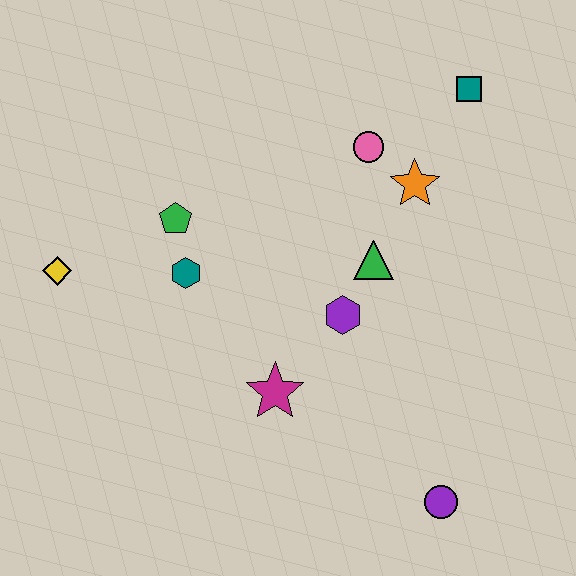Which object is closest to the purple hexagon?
The green triangle is closest to the purple hexagon.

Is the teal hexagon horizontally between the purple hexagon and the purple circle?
No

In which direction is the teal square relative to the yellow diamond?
The teal square is to the right of the yellow diamond.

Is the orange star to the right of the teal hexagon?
Yes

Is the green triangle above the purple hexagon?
Yes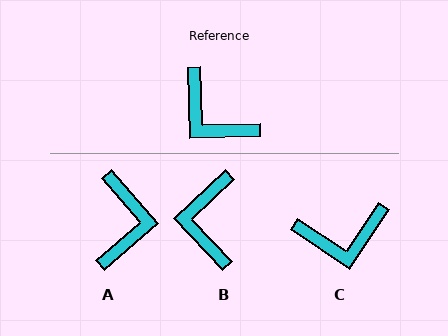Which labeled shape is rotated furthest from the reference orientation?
A, about 129 degrees away.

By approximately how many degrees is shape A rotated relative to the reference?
Approximately 129 degrees counter-clockwise.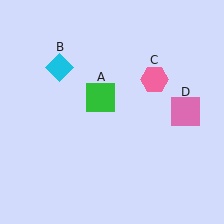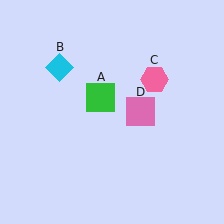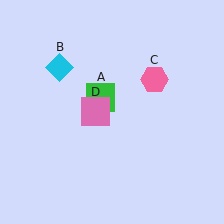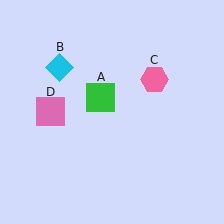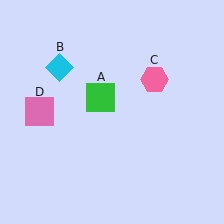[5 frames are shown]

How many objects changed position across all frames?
1 object changed position: pink square (object D).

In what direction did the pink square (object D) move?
The pink square (object D) moved left.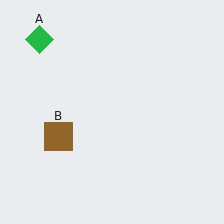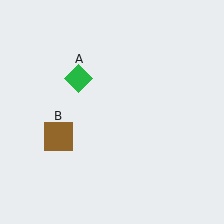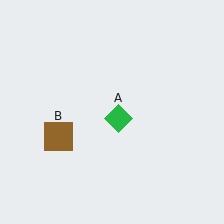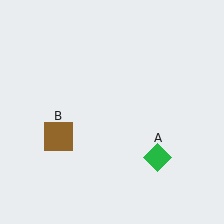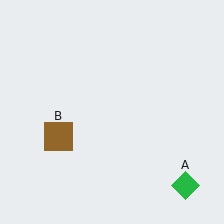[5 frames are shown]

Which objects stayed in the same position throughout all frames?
Brown square (object B) remained stationary.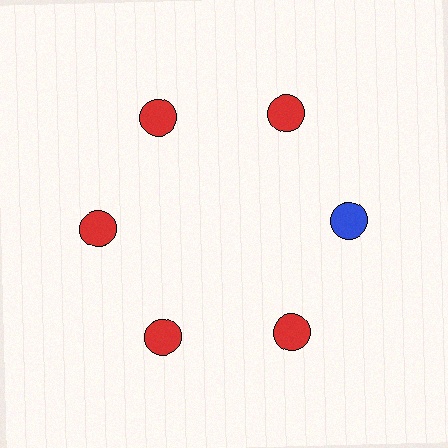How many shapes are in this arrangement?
There are 6 shapes arranged in a ring pattern.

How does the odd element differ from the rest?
It has a different color: blue instead of red.